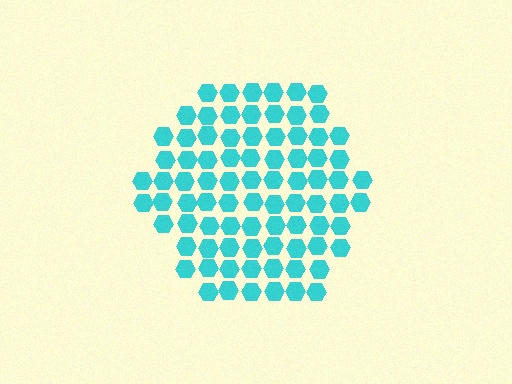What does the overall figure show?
The overall figure shows a hexagon.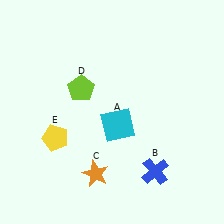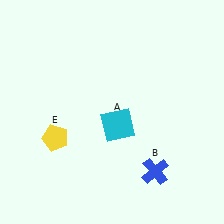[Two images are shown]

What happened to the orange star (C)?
The orange star (C) was removed in Image 2. It was in the bottom-left area of Image 1.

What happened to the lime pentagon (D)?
The lime pentagon (D) was removed in Image 2. It was in the top-left area of Image 1.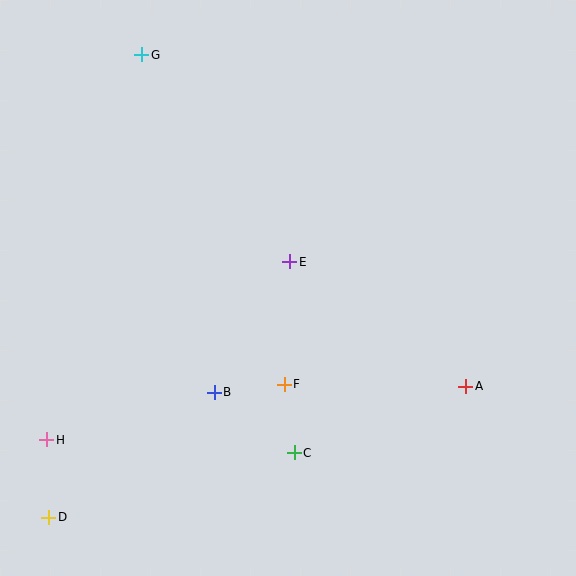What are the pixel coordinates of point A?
Point A is at (466, 386).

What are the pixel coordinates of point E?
Point E is at (290, 262).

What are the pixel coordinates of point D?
Point D is at (49, 517).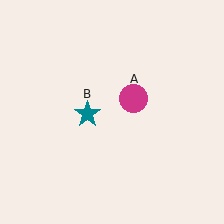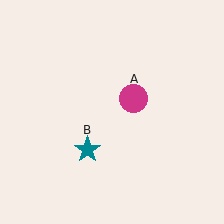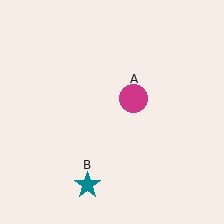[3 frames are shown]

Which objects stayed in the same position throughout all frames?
Magenta circle (object A) remained stationary.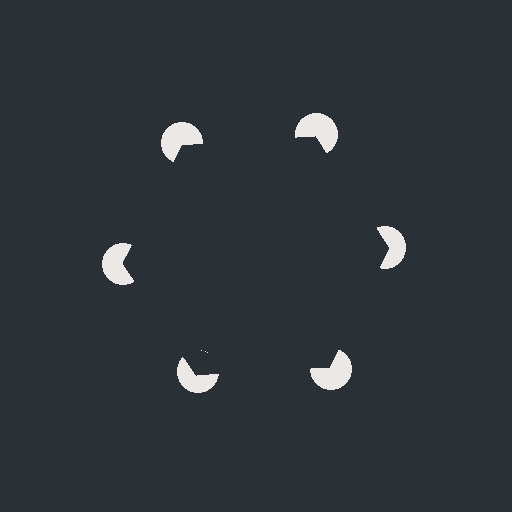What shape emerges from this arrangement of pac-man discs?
An illusory hexagon — its edges are inferred from the aligned wedge cuts in the pac-man discs, not physically drawn.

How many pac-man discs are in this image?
There are 6 — one at each vertex of the illusory hexagon.